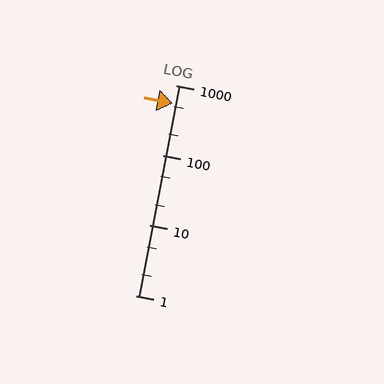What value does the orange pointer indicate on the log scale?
The pointer indicates approximately 550.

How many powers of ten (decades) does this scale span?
The scale spans 3 decades, from 1 to 1000.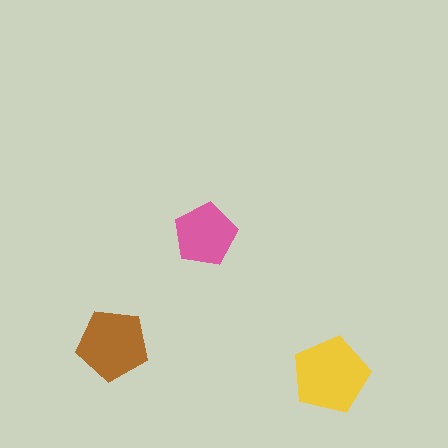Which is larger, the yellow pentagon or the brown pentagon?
The yellow one.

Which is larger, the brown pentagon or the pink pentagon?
The brown one.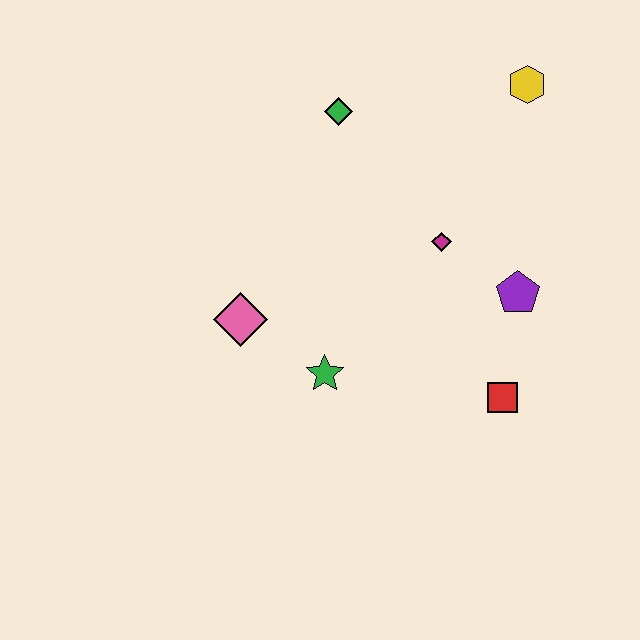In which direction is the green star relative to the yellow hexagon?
The green star is below the yellow hexagon.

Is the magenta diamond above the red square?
Yes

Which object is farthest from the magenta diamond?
The pink diamond is farthest from the magenta diamond.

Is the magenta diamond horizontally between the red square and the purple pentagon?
No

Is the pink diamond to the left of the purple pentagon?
Yes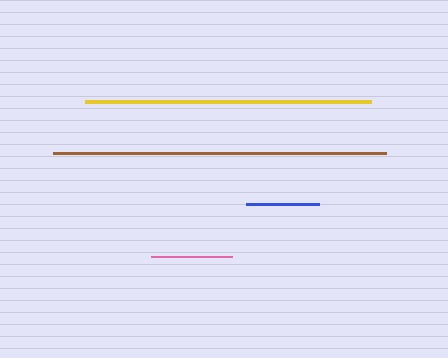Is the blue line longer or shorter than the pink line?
The pink line is longer than the blue line.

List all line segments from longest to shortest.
From longest to shortest: brown, yellow, pink, blue.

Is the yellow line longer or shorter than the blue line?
The yellow line is longer than the blue line.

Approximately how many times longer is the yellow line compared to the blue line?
The yellow line is approximately 3.9 times the length of the blue line.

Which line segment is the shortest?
The blue line is the shortest at approximately 73 pixels.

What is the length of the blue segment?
The blue segment is approximately 73 pixels long.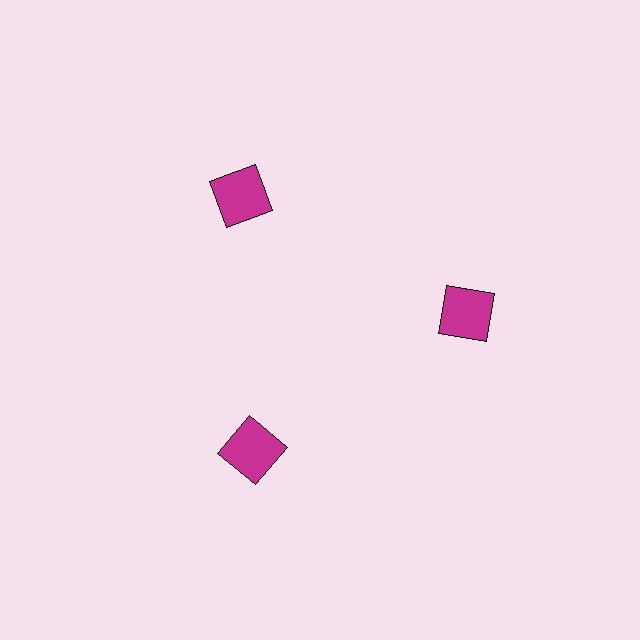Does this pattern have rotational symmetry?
Yes, this pattern has 3-fold rotational symmetry. It looks the same after rotating 120 degrees around the center.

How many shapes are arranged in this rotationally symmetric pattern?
There are 3 shapes, arranged in 3 groups of 1.